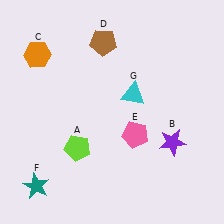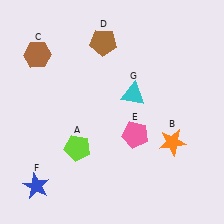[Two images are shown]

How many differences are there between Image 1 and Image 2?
There are 3 differences between the two images.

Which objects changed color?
B changed from purple to orange. C changed from orange to brown. F changed from teal to blue.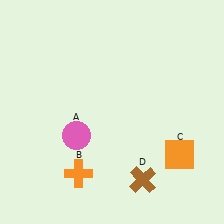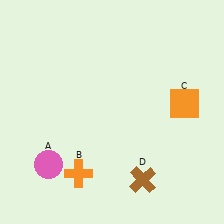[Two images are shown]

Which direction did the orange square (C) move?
The orange square (C) moved up.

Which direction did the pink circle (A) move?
The pink circle (A) moved down.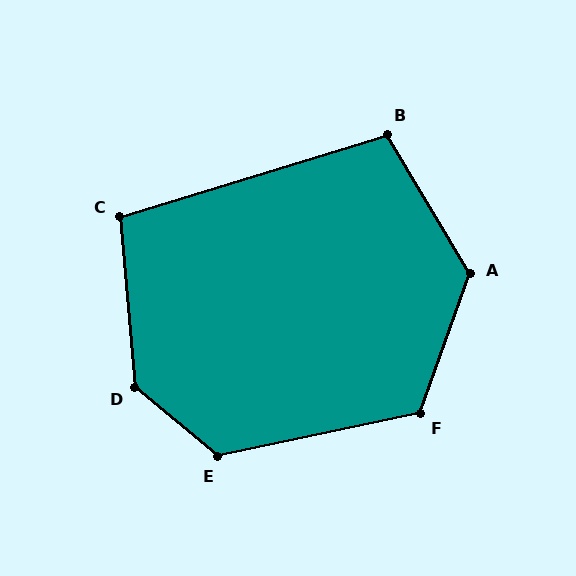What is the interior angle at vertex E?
Approximately 128 degrees (obtuse).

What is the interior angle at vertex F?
Approximately 121 degrees (obtuse).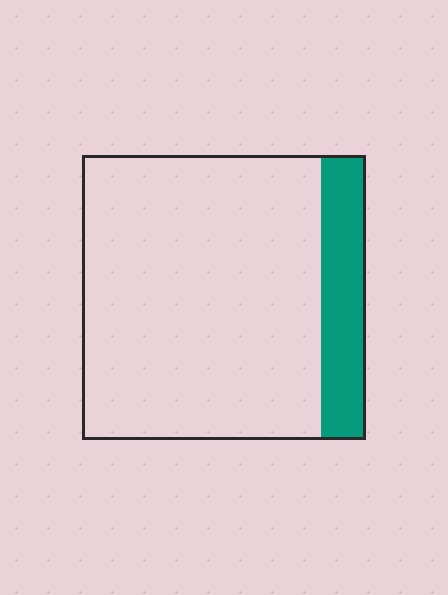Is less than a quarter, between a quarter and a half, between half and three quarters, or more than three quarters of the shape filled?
Less than a quarter.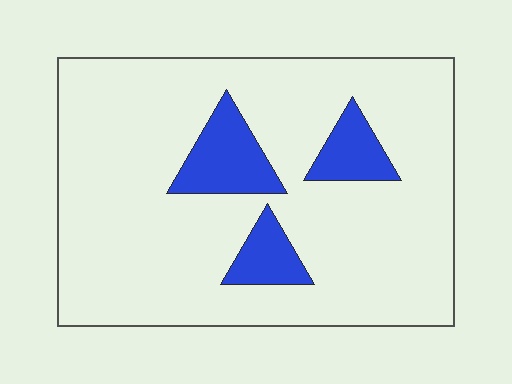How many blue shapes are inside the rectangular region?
3.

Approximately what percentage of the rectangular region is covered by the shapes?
Approximately 15%.